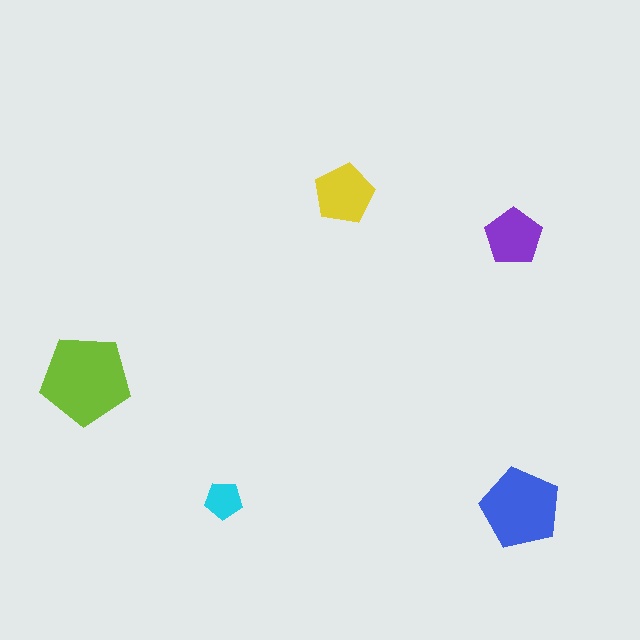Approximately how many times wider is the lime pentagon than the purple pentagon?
About 1.5 times wider.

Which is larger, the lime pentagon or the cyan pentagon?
The lime one.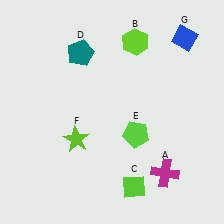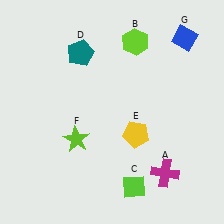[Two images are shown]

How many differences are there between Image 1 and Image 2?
There is 1 difference between the two images.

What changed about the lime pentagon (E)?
In Image 1, E is lime. In Image 2, it changed to yellow.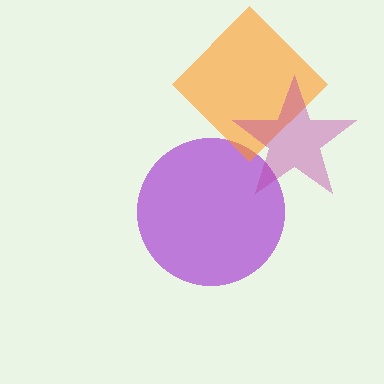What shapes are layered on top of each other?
The layered shapes are: a purple circle, an orange diamond, a magenta star.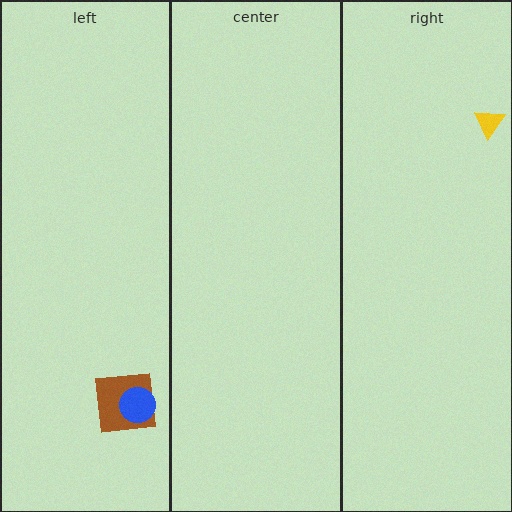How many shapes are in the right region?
1.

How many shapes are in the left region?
2.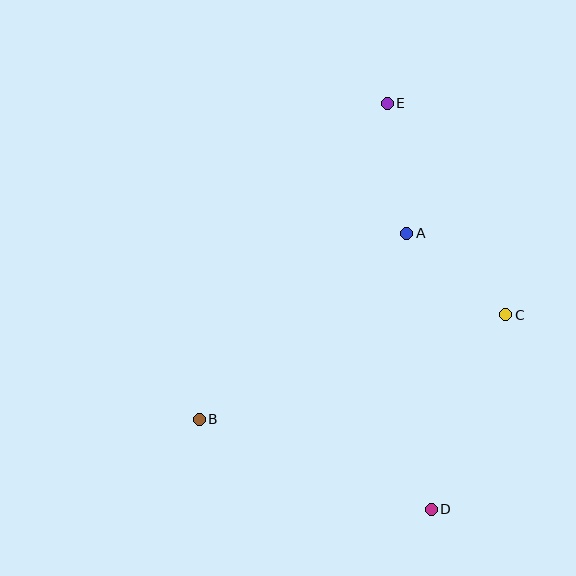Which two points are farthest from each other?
Points D and E are farthest from each other.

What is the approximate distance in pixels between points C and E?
The distance between C and E is approximately 242 pixels.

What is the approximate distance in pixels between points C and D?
The distance between C and D is approximately 208 pixels.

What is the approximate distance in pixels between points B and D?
The distance between B and D is approximately 249 pixels.